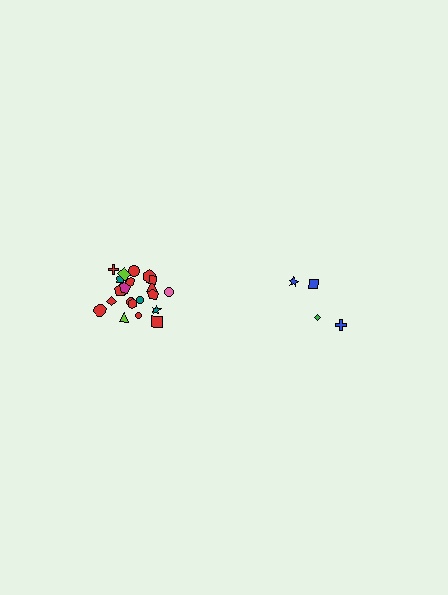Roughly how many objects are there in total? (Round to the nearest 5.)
Roughly 25 objects in total.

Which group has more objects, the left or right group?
The left group.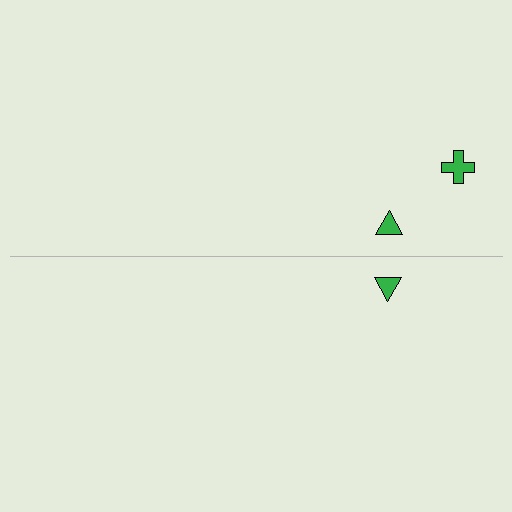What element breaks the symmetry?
A green cross is missing from the bottom side.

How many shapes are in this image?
There are 3 shapes in this image.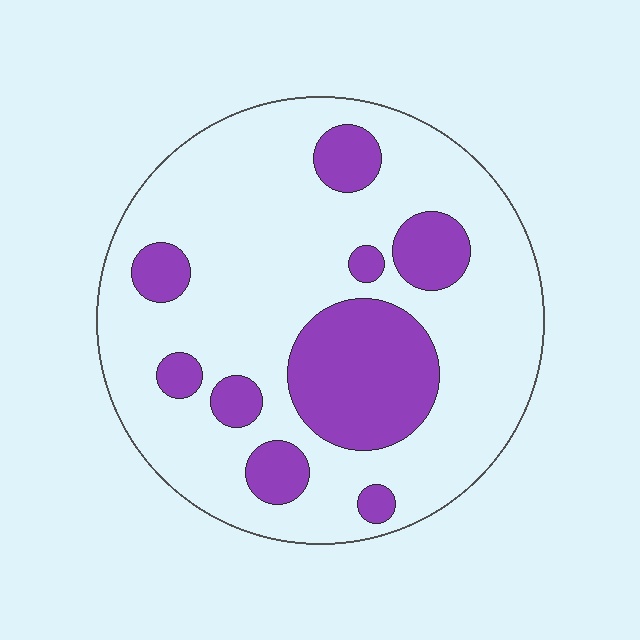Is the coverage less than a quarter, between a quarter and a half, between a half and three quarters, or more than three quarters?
Less than a quarter.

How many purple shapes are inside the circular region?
9.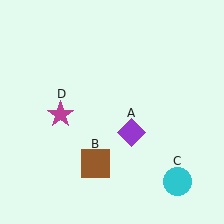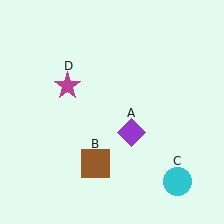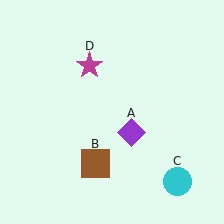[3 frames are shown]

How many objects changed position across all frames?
1 object changed position: magenta star (object D).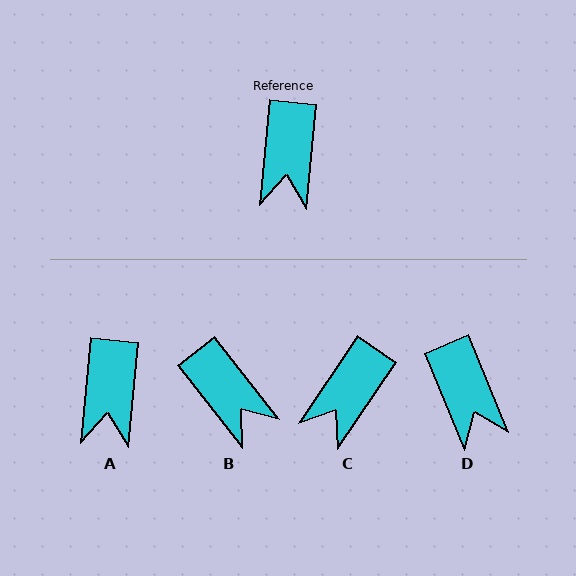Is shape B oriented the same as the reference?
No, it is off by about 43 degrees.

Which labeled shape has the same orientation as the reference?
A.